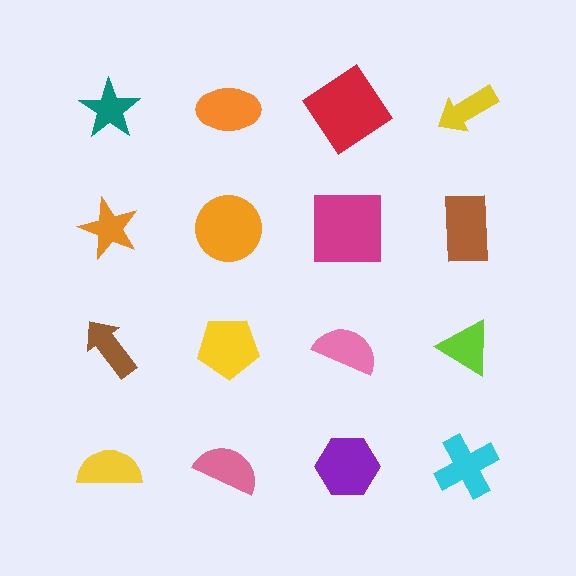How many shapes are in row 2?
4 shapes.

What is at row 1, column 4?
A yellow arrow.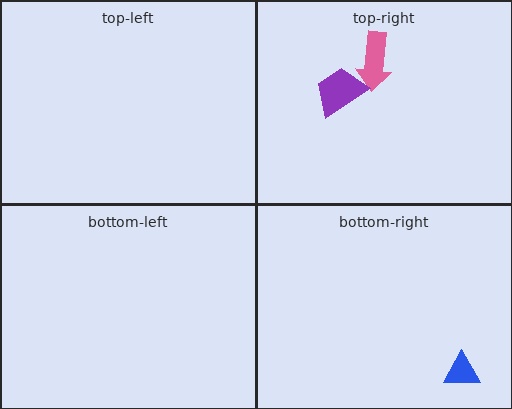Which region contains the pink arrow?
The top-right region.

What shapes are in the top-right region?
The pink arrow, the purple trapezoid.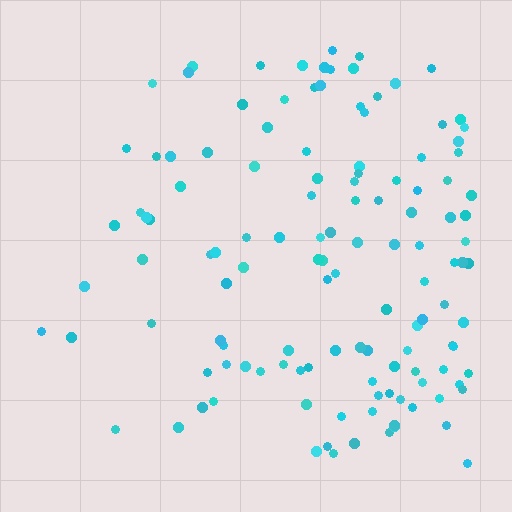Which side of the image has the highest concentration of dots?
The right.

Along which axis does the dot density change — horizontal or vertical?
Horizontal.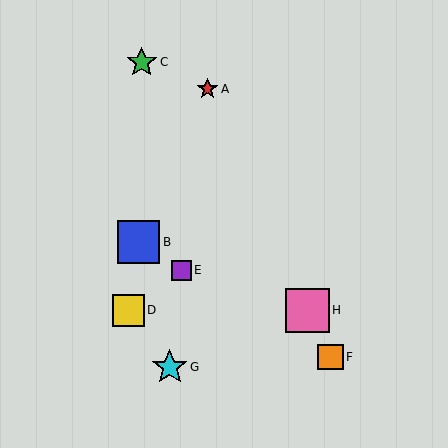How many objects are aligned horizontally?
2 objects (D, H) are aligned horizontally.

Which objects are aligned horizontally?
Objects D, H are aligned horizontally.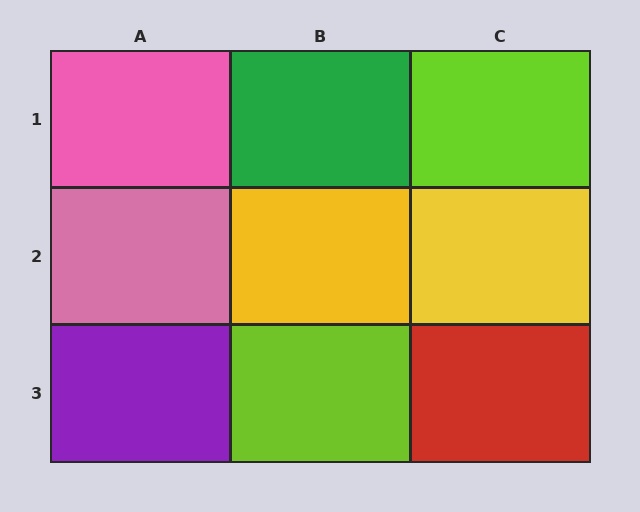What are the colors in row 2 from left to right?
Pink, yellow, yellow.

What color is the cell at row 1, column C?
Lime.